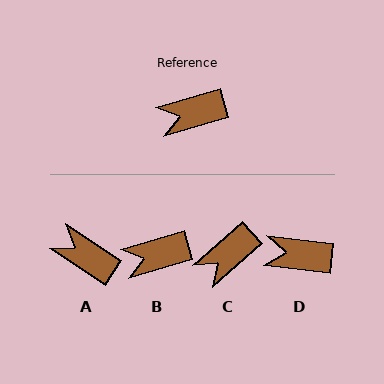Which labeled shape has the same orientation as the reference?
B.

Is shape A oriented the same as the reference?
No, it is off by about 50 degrees.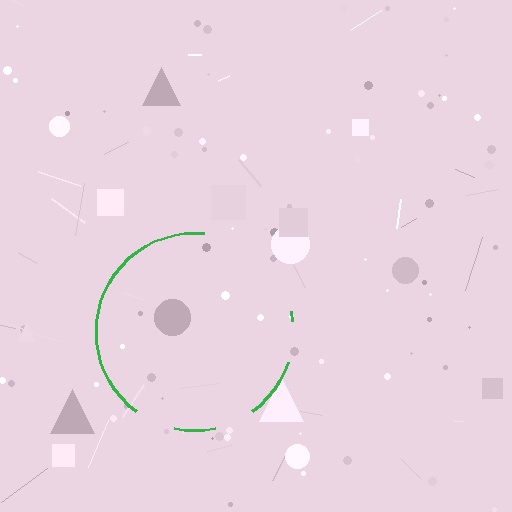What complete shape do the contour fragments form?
The contour fragments form a circle.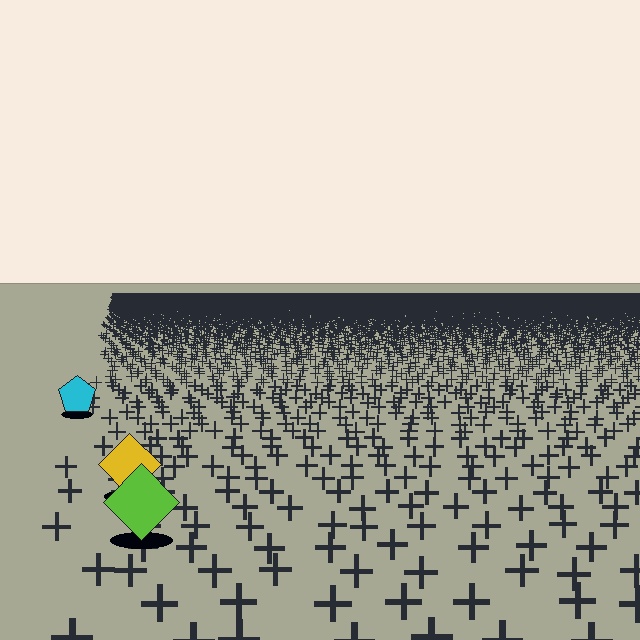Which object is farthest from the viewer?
The cyan pentagon is farthest from the viewer. It appears smaller and the ground texture around it is denser.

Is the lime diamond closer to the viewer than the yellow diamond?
Yes. The lime diamond is closer — you can tell from the texture gradient: the ground texture is coarser near it.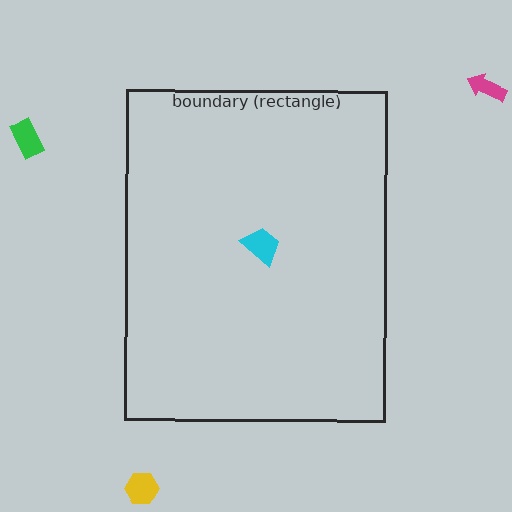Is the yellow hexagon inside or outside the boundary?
Outside.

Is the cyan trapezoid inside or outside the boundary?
Inside.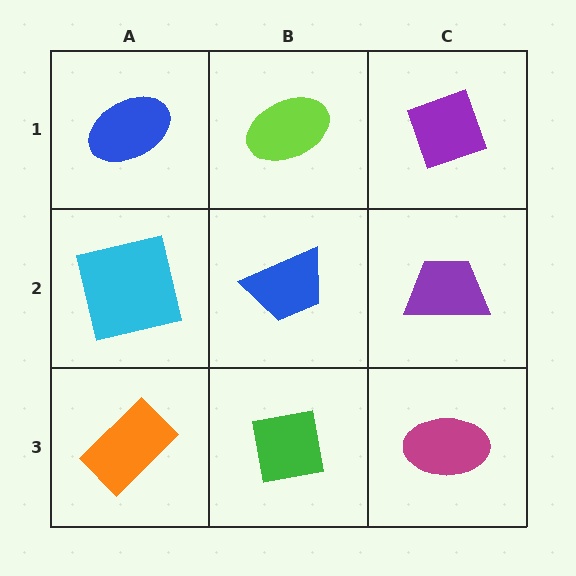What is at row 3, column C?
A magenta ellipse.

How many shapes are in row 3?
3 shapes.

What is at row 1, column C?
A purple diamond.